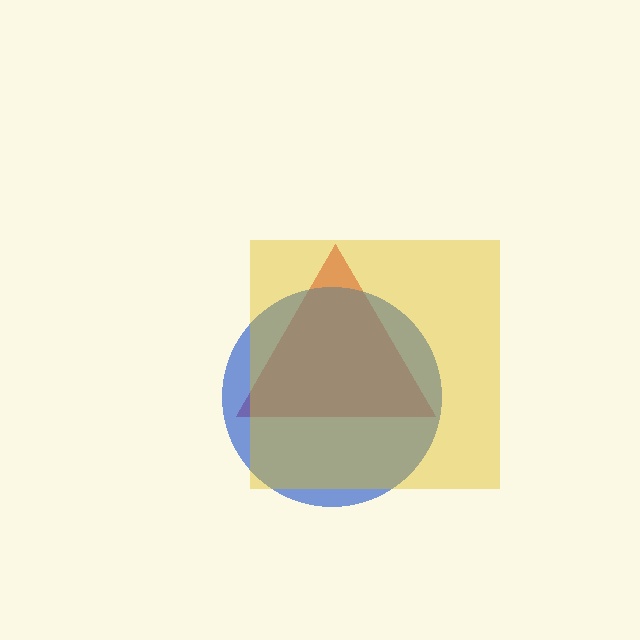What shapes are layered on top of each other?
The layered shapes are: a red triangle, a blue circle, a yellow square.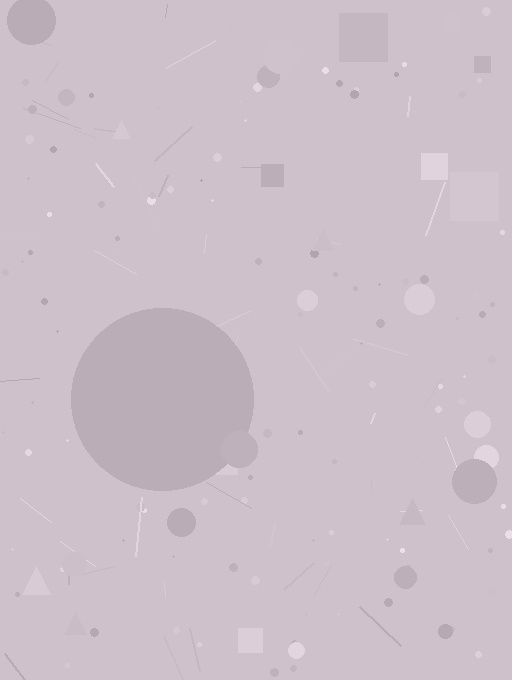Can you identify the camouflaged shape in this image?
The camouflaged shape is a circle.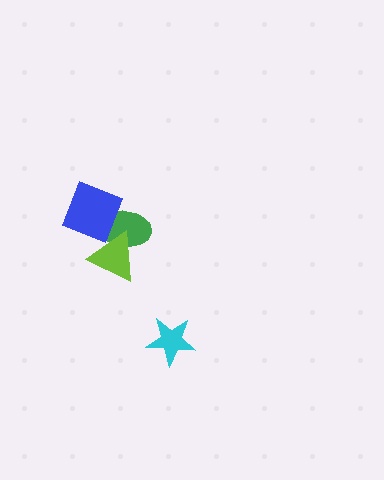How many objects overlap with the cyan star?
0 objects overlap with the cyan star.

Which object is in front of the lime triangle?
The blue diamond is in front of the lime triangle.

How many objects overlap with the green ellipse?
2 objects overlap with the green ellipse.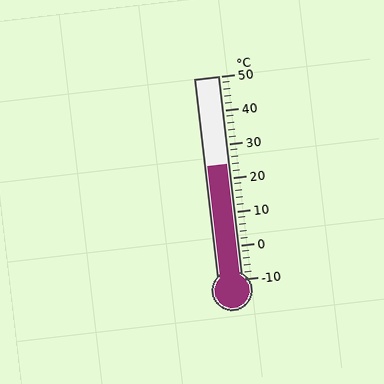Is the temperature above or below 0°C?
The temperature is above 0°C.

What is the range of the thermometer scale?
The thermometer scale ranges from -10°C to 50°C.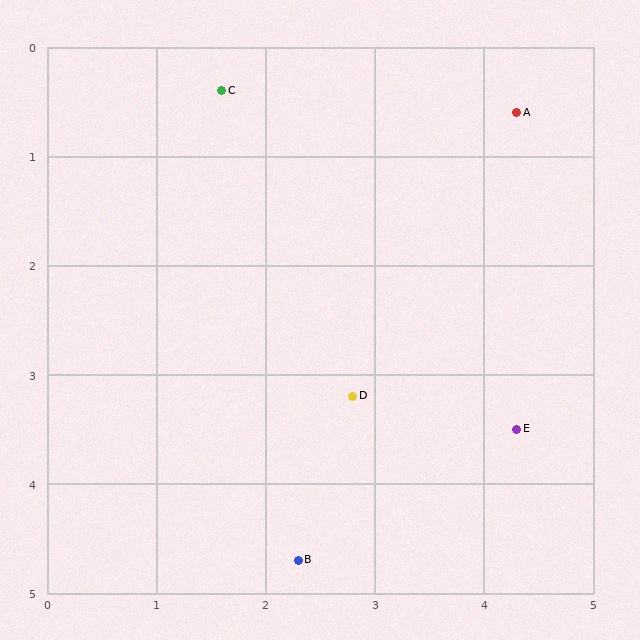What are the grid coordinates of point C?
Point C is at approximately (1.6, 0.4).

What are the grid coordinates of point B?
Point B is at approximately (2.3, 4.7).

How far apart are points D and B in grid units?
Points D and B are about 1.6 grid units apart.